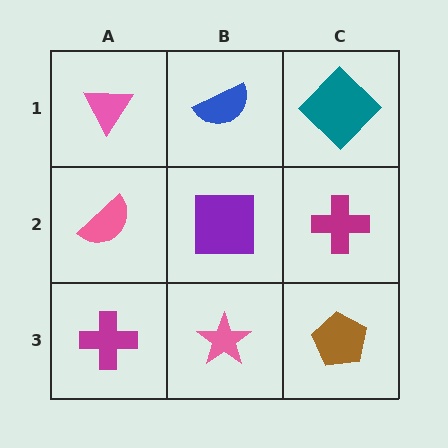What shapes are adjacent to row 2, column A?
A pink triangle (row 1, column A), a magenta cross (row 3, column A), a purple square (row 2, column B).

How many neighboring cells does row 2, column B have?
4.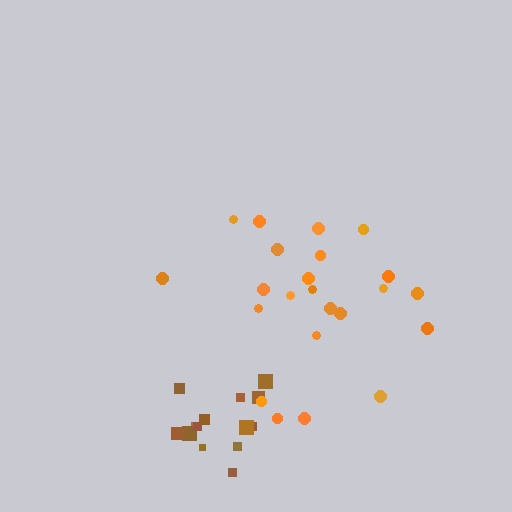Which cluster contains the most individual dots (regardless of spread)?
Orange (23).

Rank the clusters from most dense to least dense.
brown, orange.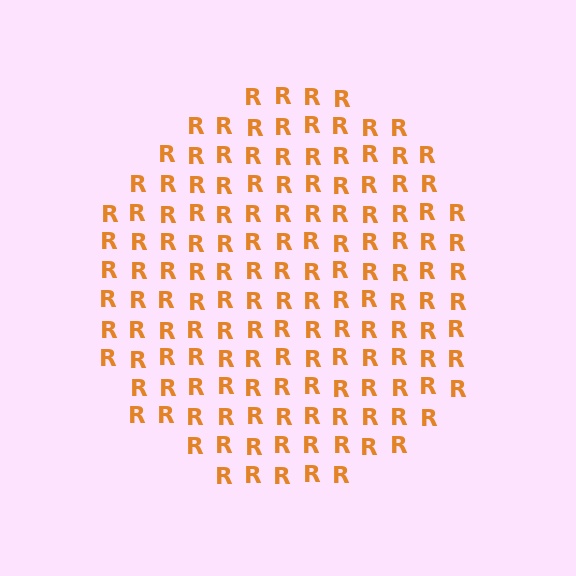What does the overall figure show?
The overall figure shows a circle.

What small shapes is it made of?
It is made of small letter R's.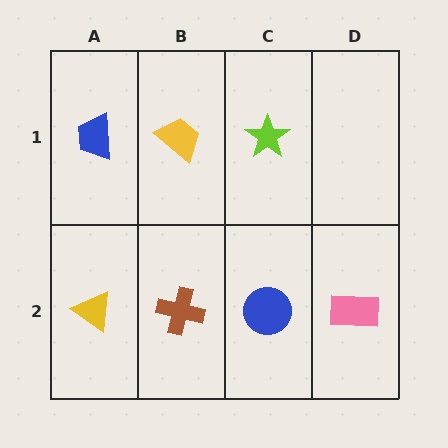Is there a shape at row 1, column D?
No, that cell is empty.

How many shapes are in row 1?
3 shapes.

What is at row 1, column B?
A yellow trapezoid.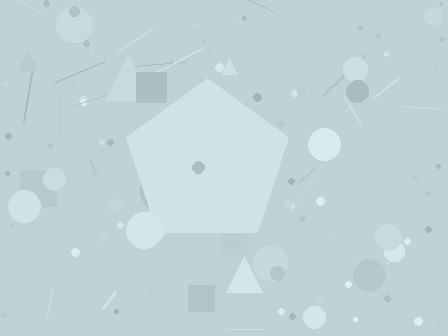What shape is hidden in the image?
A pentagon is hidden in the image.